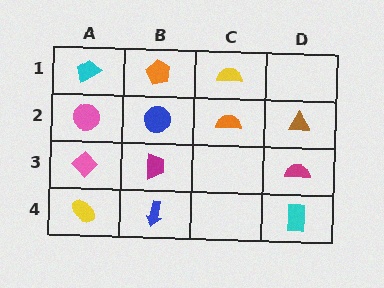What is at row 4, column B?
A blue arrow.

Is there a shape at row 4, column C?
No, that cell is empty.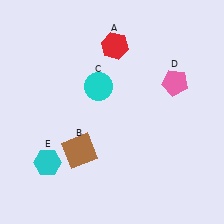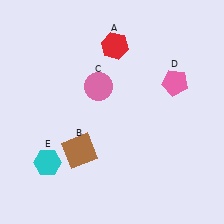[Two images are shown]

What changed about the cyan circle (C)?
In Image 1, C is cyan. In Image 2, it changed to pink.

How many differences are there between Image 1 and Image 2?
There is 1 difference between the two images.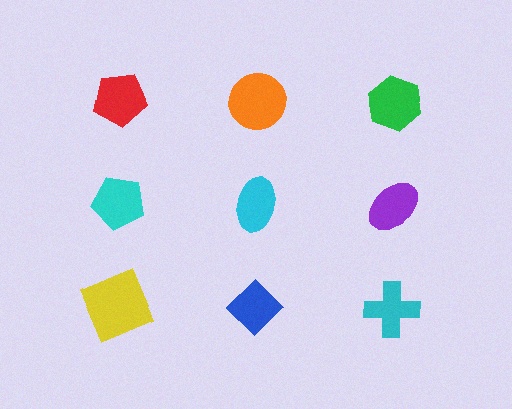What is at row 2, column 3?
A purple ellipse.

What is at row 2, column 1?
A cyan pentagon.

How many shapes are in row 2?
3 shapes.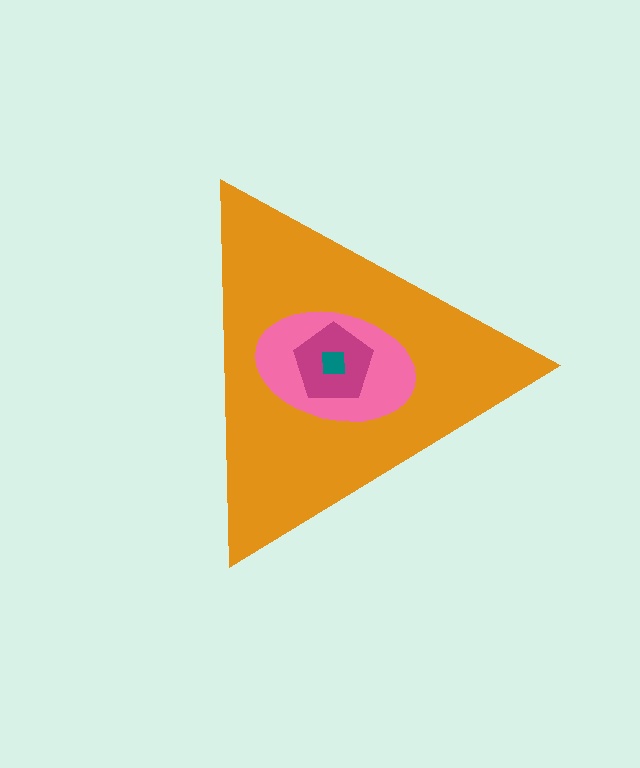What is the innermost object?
The teal square.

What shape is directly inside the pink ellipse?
The magenta pentagon.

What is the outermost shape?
The orange triangle.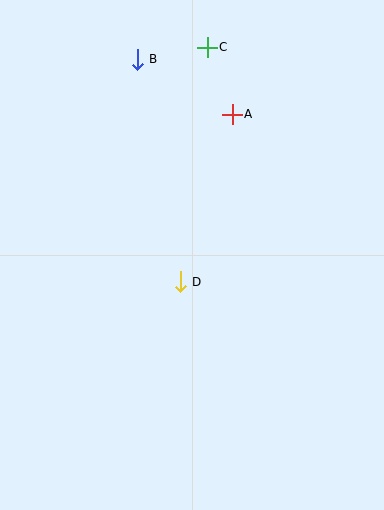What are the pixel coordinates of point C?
Point C is at (207, 47).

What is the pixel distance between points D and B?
The distance between D and B is 227 pixels.